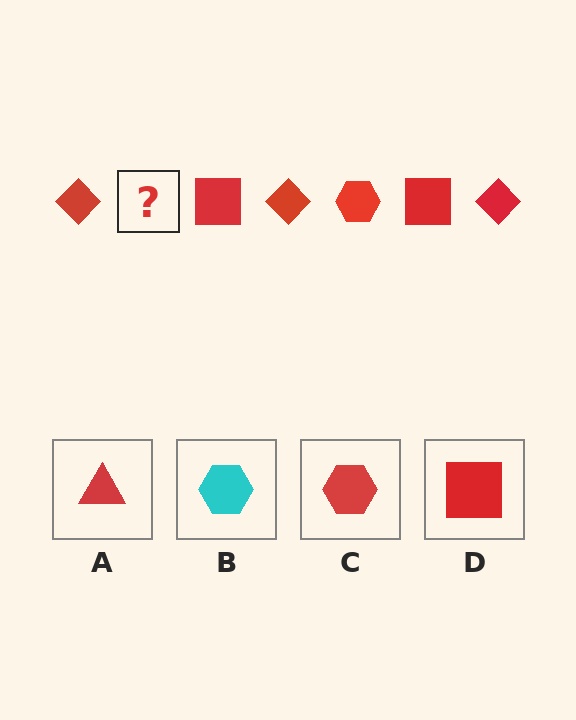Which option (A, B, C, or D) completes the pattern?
C.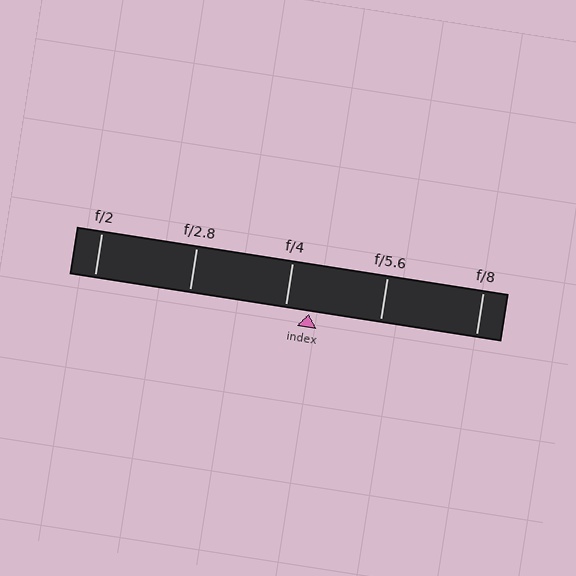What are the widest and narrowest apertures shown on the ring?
The widest aperture shown is f/2 and the narrowest is f/8.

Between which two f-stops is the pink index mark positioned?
The index mark is between f/4 and f/5.6.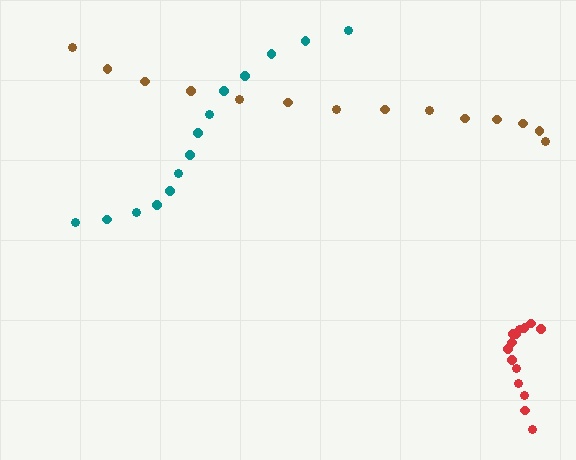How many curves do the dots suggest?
There are 3 distinct paths.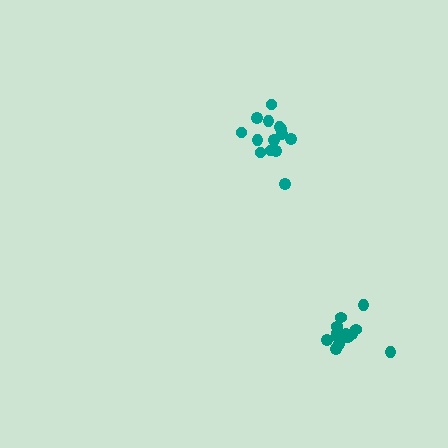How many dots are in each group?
Group 1: 14 dots, Group 2: 14 dots (28 total).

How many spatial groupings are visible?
There are 2 spatial groupings.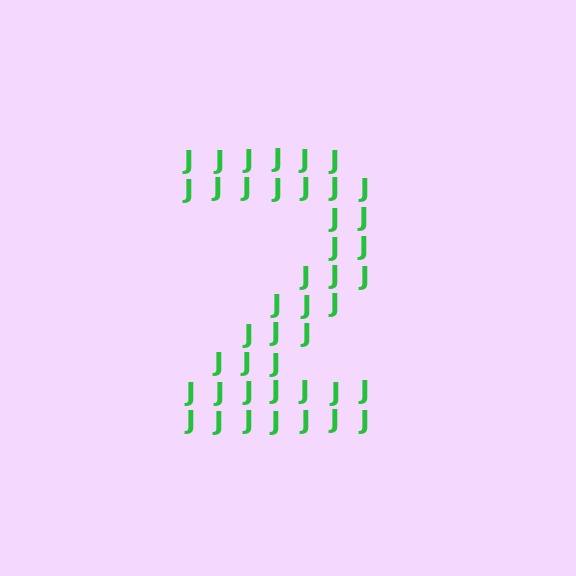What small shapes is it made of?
It is made of small letter J's.